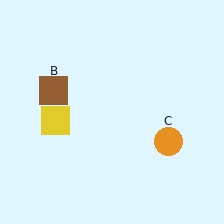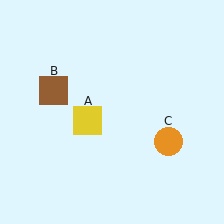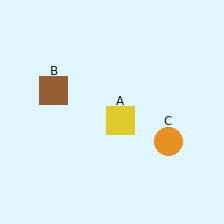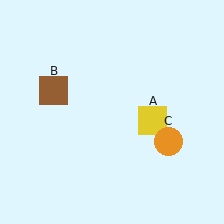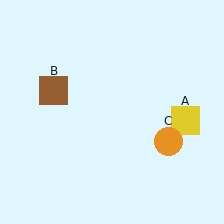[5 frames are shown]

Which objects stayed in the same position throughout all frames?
Brown square (object B) and orange circle (object C) remained stationary.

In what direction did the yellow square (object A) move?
The yellow square (object A) moved right.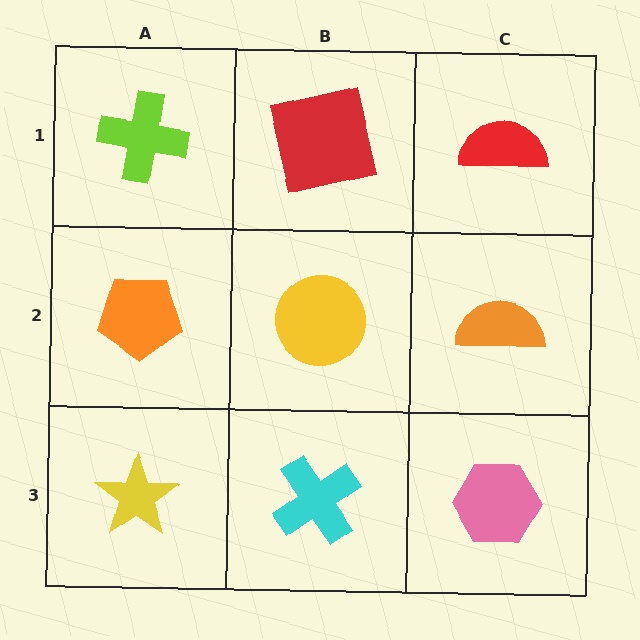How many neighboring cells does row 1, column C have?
2.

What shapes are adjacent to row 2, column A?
A lime cross (row 1, column A), a yellow star (row 3, column A), a yellow circle (row 2, column B).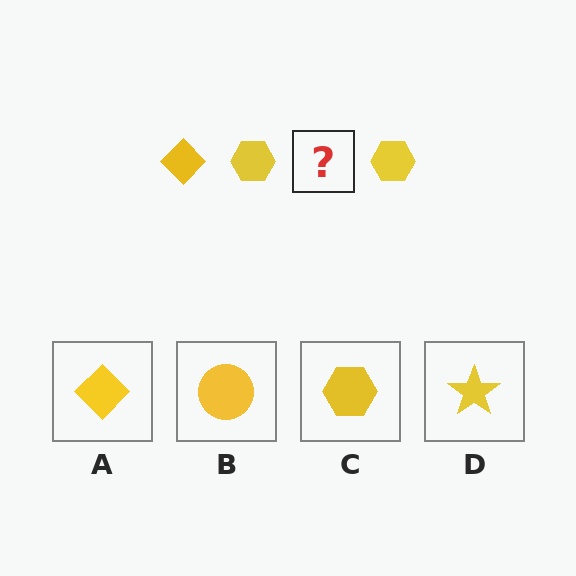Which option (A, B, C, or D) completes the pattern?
A.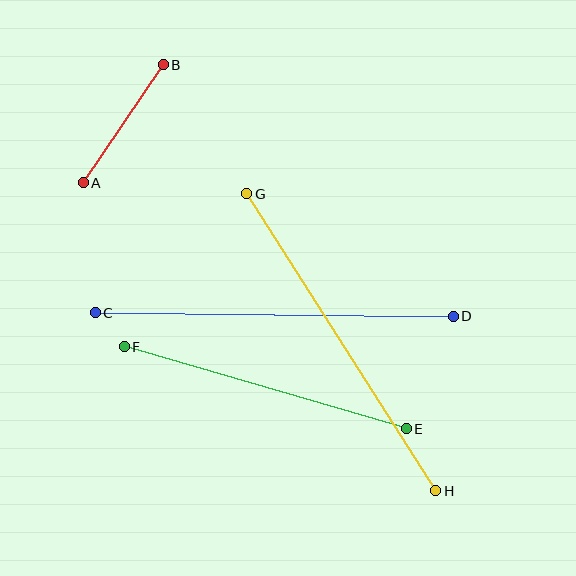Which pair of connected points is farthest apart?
Points C and D are farthest apart.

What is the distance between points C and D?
The distance is approximately 358 pixels.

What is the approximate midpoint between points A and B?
The midpoint is at approximately (123, 124) pixels.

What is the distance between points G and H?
The distance is approximately 352 pixels.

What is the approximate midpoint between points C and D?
The midpoint is at approximately (274, 315) pixels.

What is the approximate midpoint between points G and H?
The midpoint is at approximately (341, 342) pixels.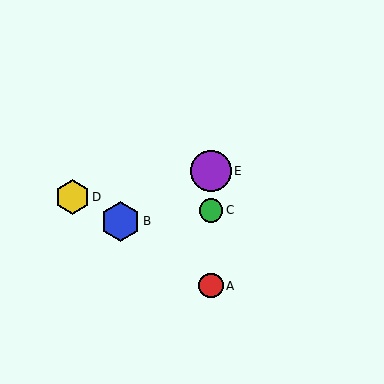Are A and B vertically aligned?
No, A is at x≈211 and B is at x≈121.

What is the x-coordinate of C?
Object C is at x≈211.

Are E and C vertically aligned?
Yes, both are at x≈211.